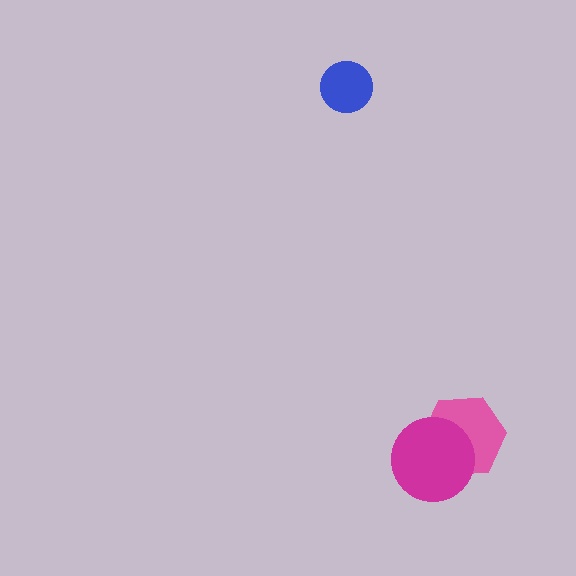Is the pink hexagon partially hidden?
Yes, it is partially covered by another shape.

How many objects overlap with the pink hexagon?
1 object overlaps with the pink hexagon.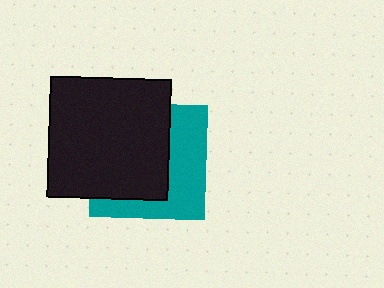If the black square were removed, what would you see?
You would see the complete teal square.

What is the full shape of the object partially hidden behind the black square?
The partially hidden object is a teal square.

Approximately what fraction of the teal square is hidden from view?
Roughly 57% of the teal square is hidden behind the black square.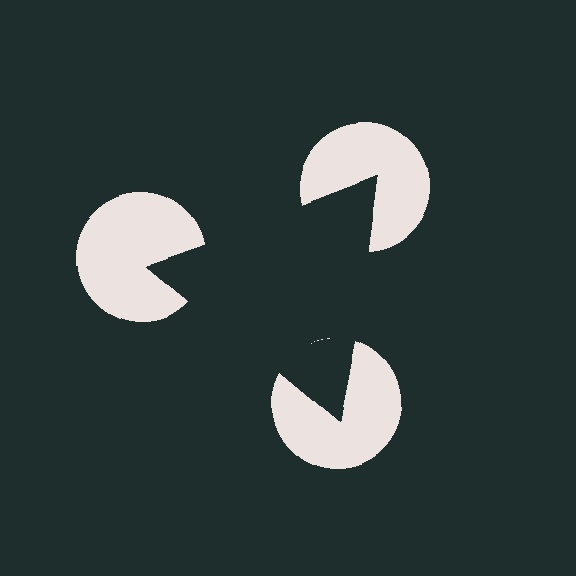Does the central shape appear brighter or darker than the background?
It typically appears slightly darker than the background, even though no actual brightness change is drawn.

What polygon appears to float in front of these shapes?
An illusory triangle — its edges are inferred from the aligned wedge cuts in the pac-man discs, not physically drawn.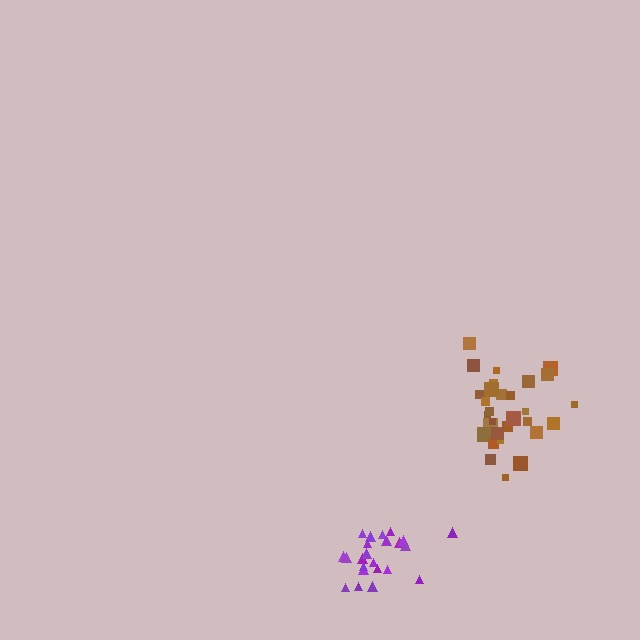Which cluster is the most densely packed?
Purple.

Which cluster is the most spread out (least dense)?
Brown.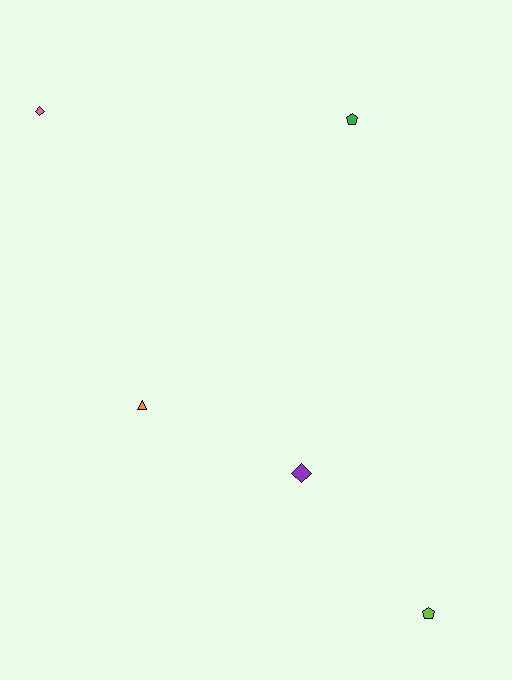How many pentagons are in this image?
There are 2 pentagons.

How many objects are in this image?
There are 5 objects.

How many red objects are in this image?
There are no red objects.